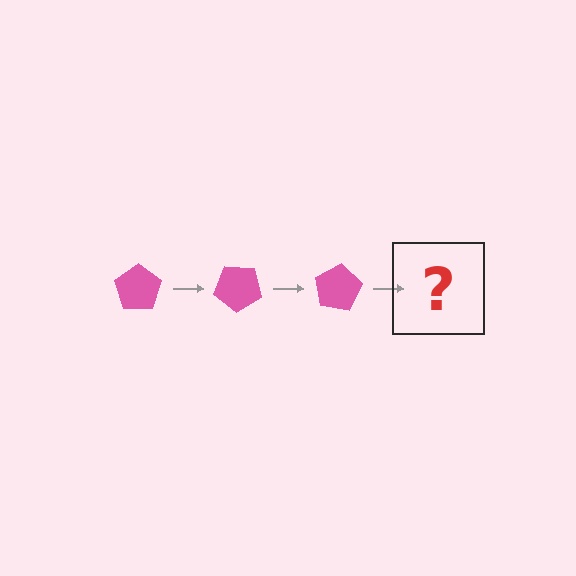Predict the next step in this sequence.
The next step is a pink pentagon rotated 120 degrees.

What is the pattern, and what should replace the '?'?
The pattern is that the pentagon rotates 40 degrees each step. The '?' should be a pink pentagon rotated 120 degrees.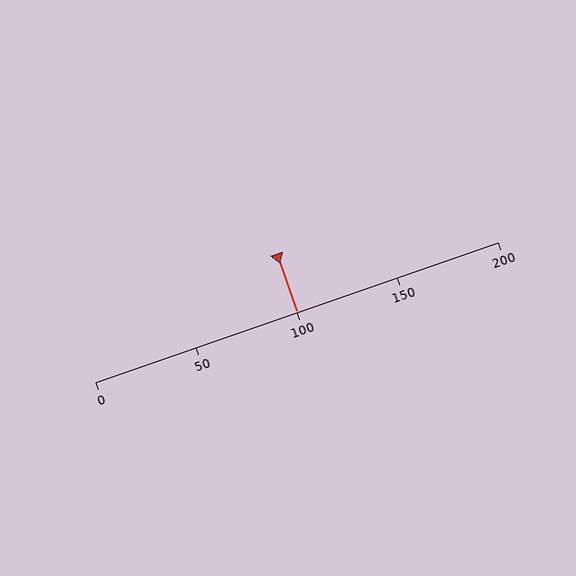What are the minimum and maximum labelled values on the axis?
The axis runs from 0 to 200.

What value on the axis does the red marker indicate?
The marker indicates approximately 100.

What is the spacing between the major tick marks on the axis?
The major ticks are spaced 50 apart.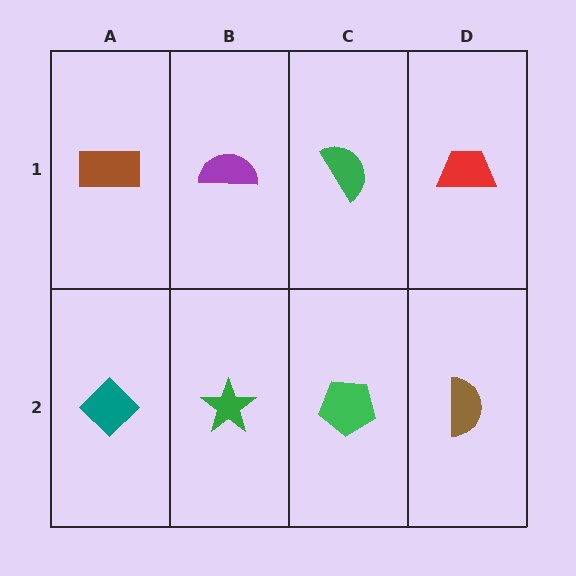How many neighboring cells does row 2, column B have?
3.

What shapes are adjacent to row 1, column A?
A teal diamond (row 2, column A), a purple semicircle (row 1, column B).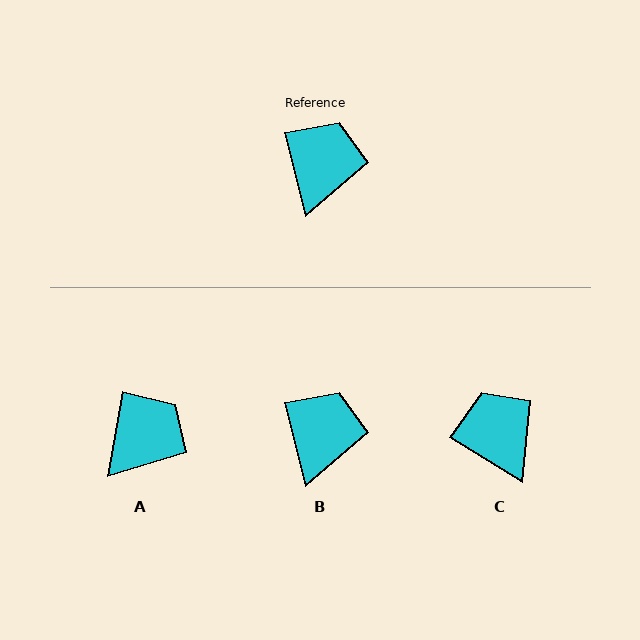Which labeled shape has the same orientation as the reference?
B.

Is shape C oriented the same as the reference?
No, it is off by about 45 degrees.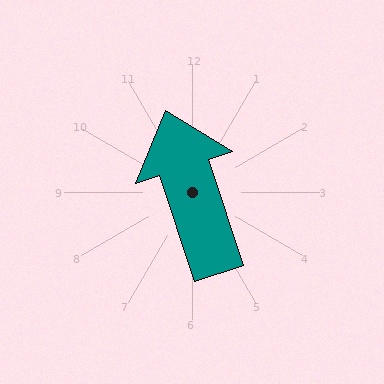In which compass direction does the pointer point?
North.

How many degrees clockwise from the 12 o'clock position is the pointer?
Approximately 342 degrees.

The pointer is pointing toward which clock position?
Roughly 11 o'clock.